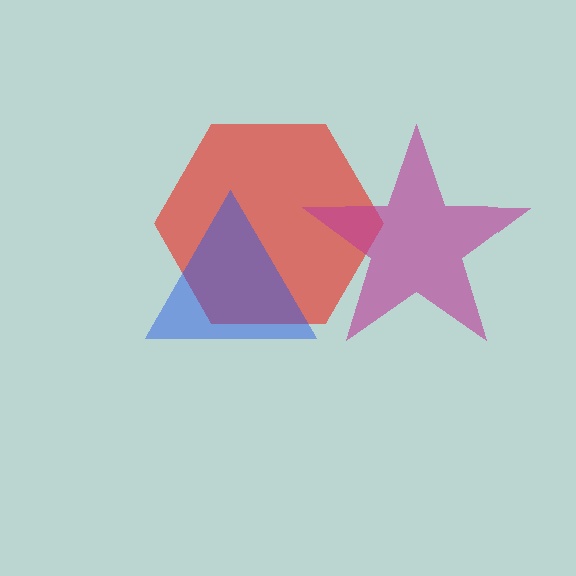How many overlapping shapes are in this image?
There are 3 overlapping shapes in the image.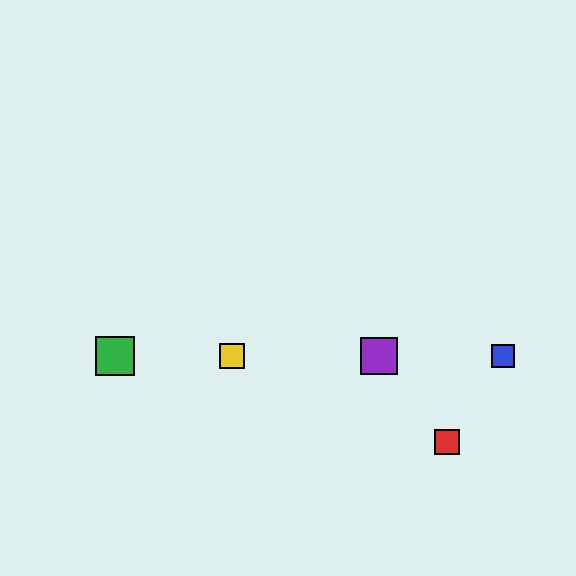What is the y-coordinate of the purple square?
The purple square is at y≈356.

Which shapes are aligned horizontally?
The blue square, the green square, the yellow square, the purple square are aligned horizontally.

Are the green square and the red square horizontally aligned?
No, the green square is at y≈356 and the red square is at y≈442.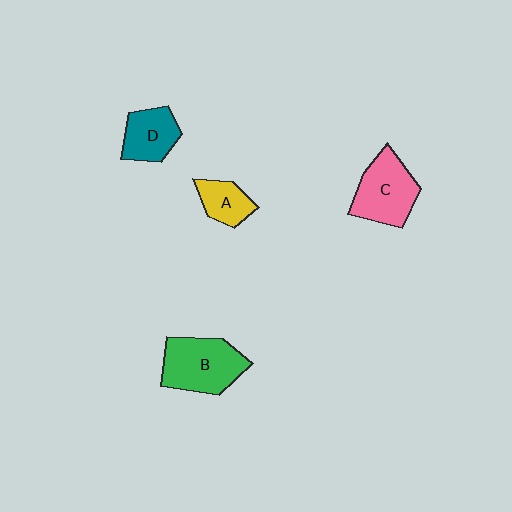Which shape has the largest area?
Shape B (green).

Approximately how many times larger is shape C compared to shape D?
Approximately 1.4 times.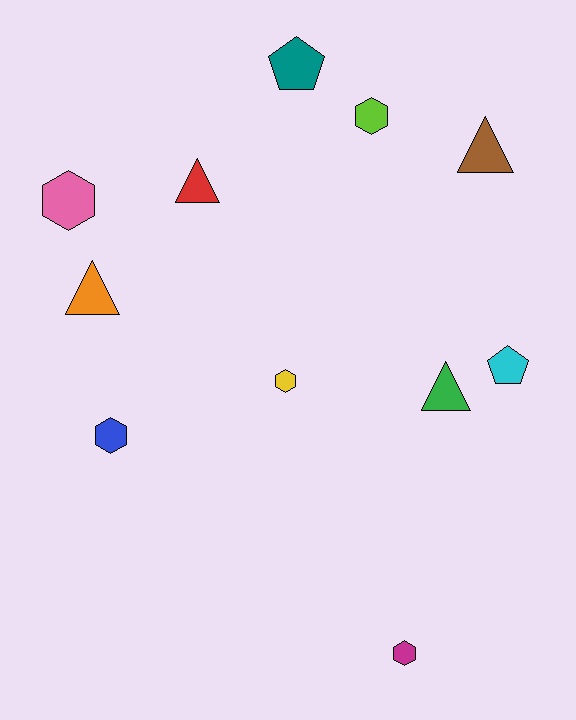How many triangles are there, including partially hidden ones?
There are 4 triangles.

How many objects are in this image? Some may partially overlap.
There are 11 objects.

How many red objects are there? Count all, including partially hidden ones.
There is 1 red object.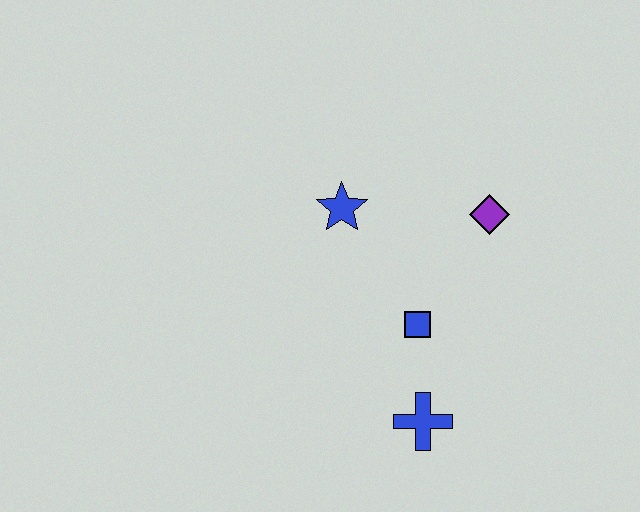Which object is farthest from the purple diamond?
The blue cross is farthest from the purple diamond.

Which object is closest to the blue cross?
The blue square is closest to the blue cross.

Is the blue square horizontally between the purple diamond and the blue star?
Yes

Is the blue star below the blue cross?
No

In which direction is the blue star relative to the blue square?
The blue star is above the blue square.